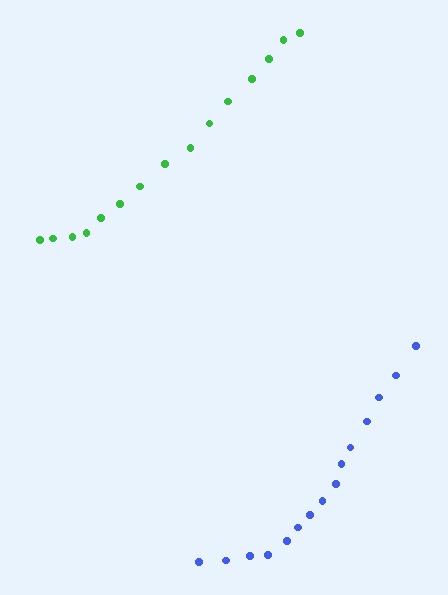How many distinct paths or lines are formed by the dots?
There are 2 distinct paths.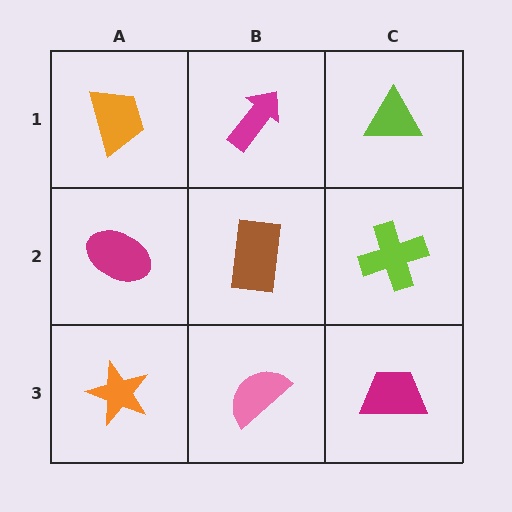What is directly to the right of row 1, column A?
A magenta arrow.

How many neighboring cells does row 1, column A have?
2.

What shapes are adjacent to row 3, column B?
A brown rectangle (row 2, column B), an orange star (row 3, column A), a magenta trapezoid (row 3, column C).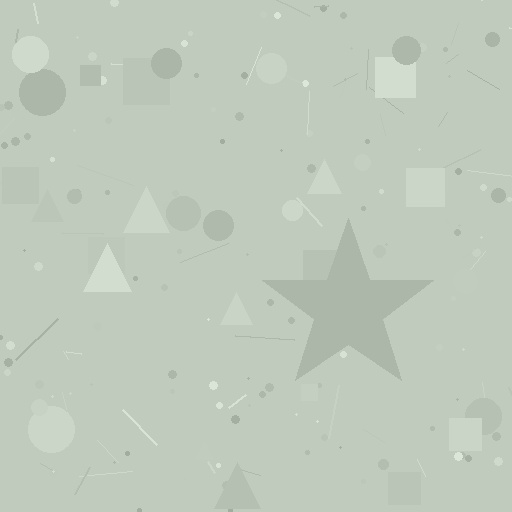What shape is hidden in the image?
A star is hidden in the image.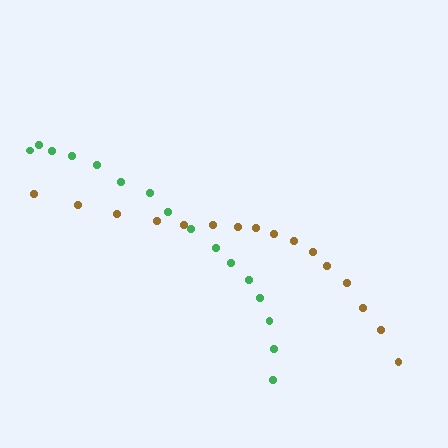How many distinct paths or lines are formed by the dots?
There are 2 distinct paths.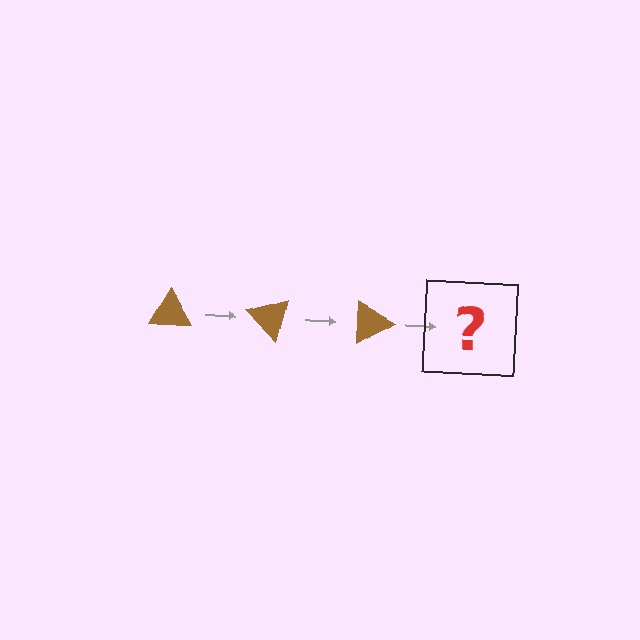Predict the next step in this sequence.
The next step is a brown triangle rotated 135 degrees.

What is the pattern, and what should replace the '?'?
The pattern is that the triangle rotates 45 degrees each step. The '?' should be a brown triangle rotated 135 degrees.